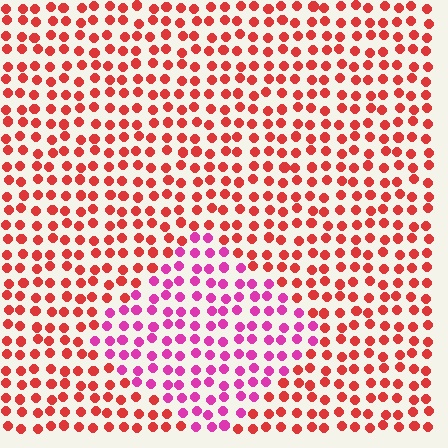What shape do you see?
I see a diamond.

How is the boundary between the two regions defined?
The boundary is defined purely by a slight shift in hue (about 43 degrees). Spacing, size, and orientation are identical on both sides.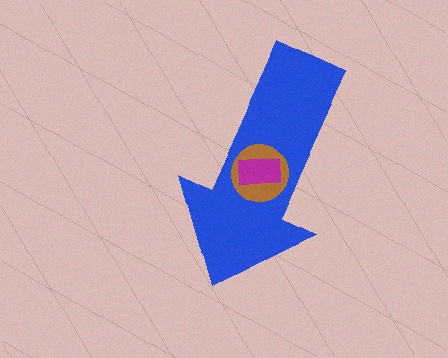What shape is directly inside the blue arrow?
The brown circle.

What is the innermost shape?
The magenta rectangle.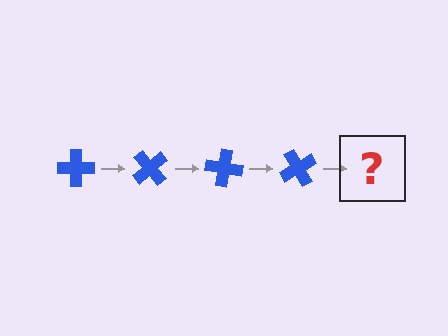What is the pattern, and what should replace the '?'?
The pattern is that the cross rotates 50 degrees each step. The '?' should be a blue cross rotated 200 degrees.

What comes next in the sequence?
The next element should be a blue cross rotated 200 degrees.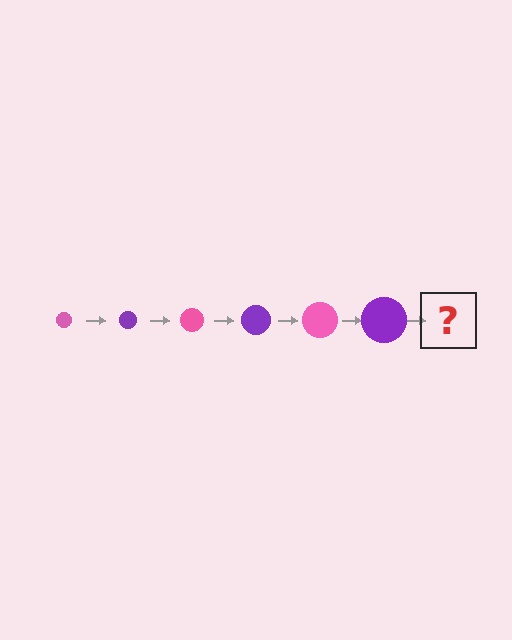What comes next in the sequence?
The next element should be a pink circle, larger than the previous one.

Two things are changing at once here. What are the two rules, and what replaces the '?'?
The two rules are that the circle grows larger each step and the color cycles through pink and purple. The '?' should be a pink circle, larger than the previous one.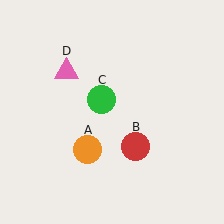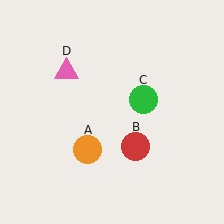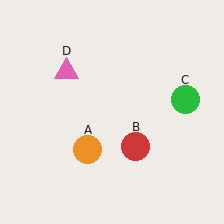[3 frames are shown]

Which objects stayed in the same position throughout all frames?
Orange circle (object A) and red circle (object B) and pink triangle (object D) remained stationary.